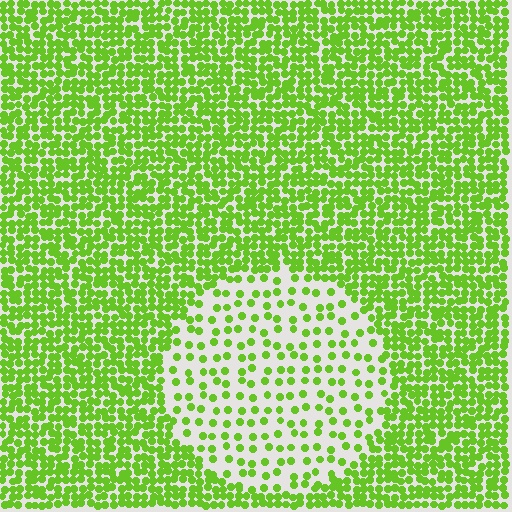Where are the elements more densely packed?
The elements are more densely packed outside the circle boundary.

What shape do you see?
I see a circle.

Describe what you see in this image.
The image contains small lime elements arranged at two different densities. A circle-shaped region is visible where the elements are less densely packed than the surrounding area.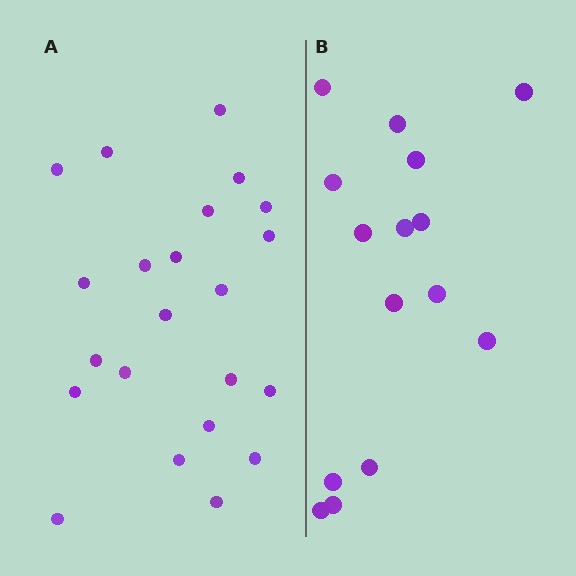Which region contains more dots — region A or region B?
Region A (the left region) has more dots.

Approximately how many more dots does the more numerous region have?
Region A has roughly 8 or so more dots than region B.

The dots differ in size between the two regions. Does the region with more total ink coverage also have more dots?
No. Region B has more total ink coverage because its dots are larger, but region A actually contains more individual dots. Total area can be misleading — the number of items is what matters here.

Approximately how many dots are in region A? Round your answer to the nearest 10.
About 20 dots. (The exact count is 22, which rounds to 20.)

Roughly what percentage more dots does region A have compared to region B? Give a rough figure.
About 45% more.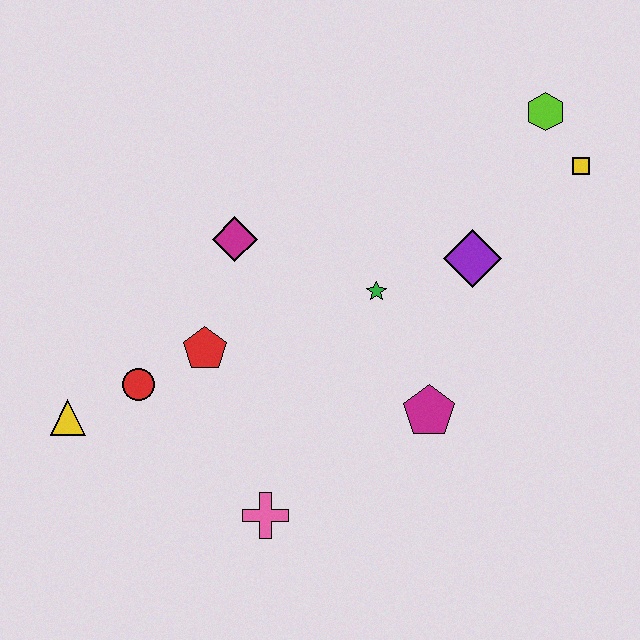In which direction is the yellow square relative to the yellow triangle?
The yellow square is to the right of the yellow triangle.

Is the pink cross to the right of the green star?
No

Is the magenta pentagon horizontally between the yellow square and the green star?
Yes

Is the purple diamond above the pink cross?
Yes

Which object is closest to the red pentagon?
The red circle is closest to the red pentagon.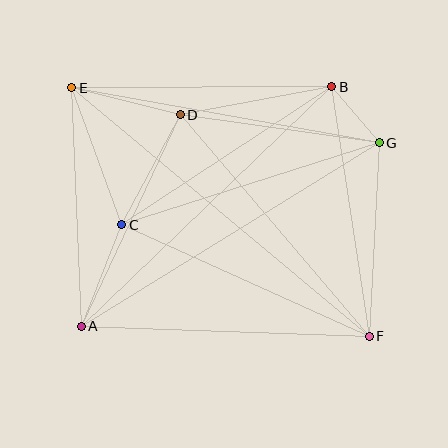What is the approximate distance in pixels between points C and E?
The distance between C and E is approximately 146 pixels.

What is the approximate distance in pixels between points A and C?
The distance between A and C is approximately 109 pixels.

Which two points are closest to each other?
Points B and G are closest to each other.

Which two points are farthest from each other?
Points E and F are farthest from each other.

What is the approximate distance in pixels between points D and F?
The distance between D and F is approximately 291 pixels.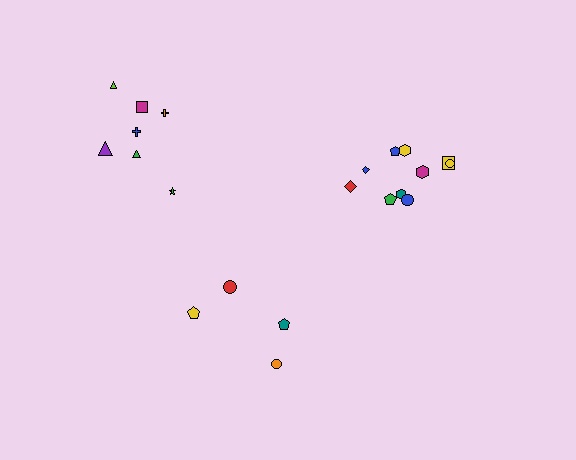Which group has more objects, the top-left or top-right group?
The top-right group.